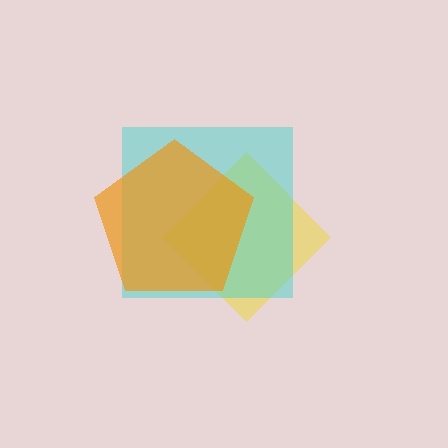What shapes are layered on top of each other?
The layered shapes are: a yellow diamond, a cyan square, an orange pentagon.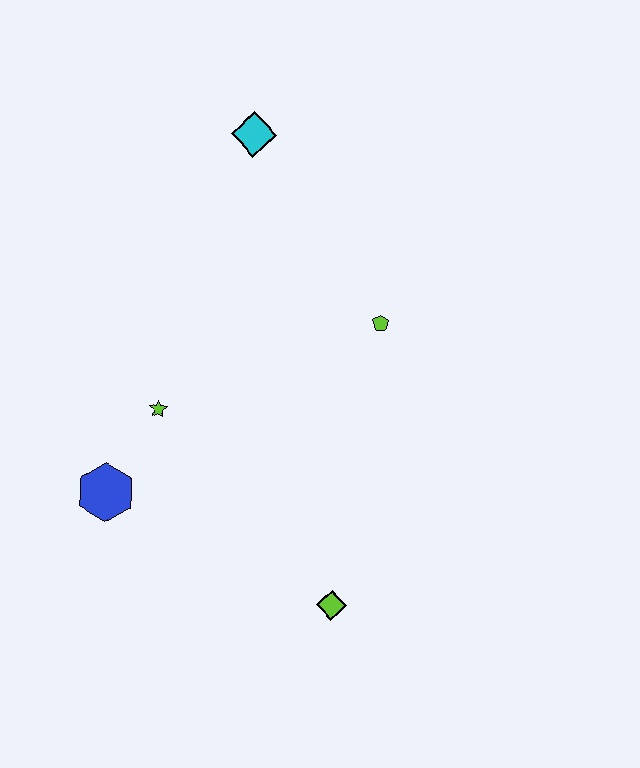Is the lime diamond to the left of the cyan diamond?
No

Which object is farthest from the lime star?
The cyan diamond is farthest from the lime star.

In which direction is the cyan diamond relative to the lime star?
The cyan diamond is above the lime star.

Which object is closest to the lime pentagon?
The cyan diamond is closest to the lime pentagon.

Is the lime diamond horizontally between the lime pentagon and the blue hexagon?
Yes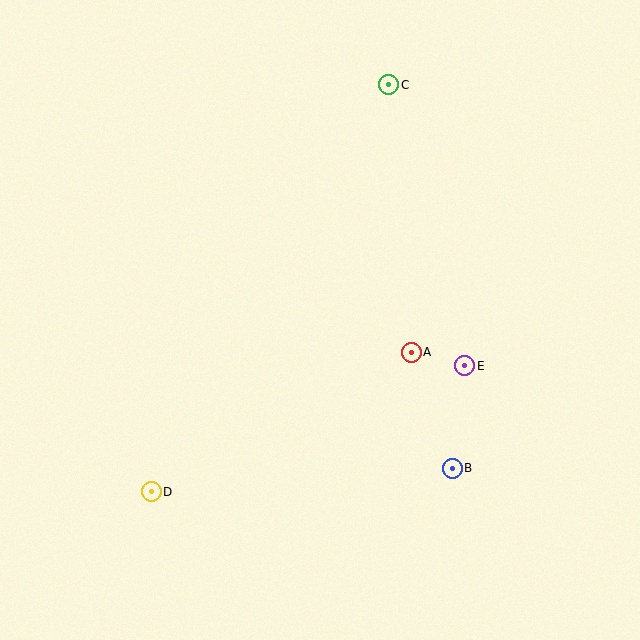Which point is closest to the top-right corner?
Point C is closest to the top-right corner.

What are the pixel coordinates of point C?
Point C is at (389, 85).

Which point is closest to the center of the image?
Point A at (411, 352) is closest to the center.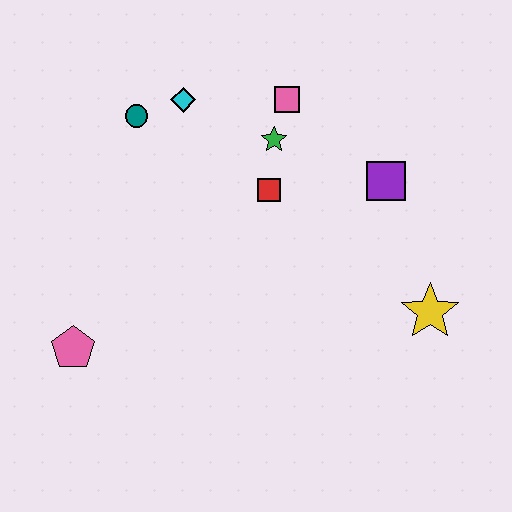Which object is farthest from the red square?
The pink pentagon is farthest from the red square.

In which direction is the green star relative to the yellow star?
The green star is above the yellow star.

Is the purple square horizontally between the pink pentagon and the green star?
No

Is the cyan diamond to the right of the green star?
No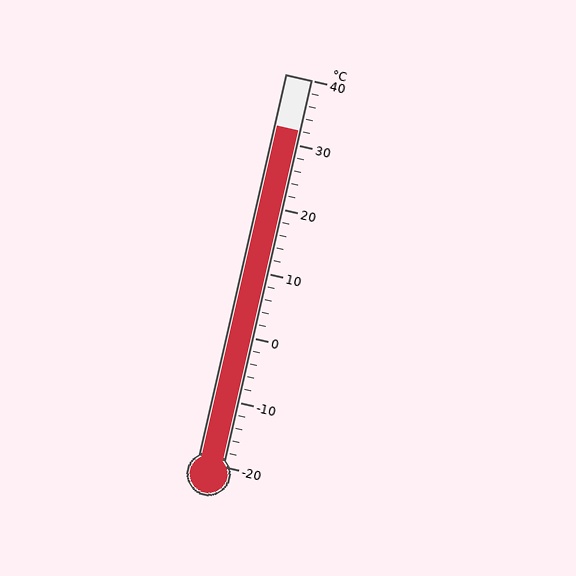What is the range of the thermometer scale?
The thermometer scale ranges from -20°C to 40°C.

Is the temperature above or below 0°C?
The temperature is above 0°C.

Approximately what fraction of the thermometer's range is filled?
The thermometer is filled to approximately 85% of its range.